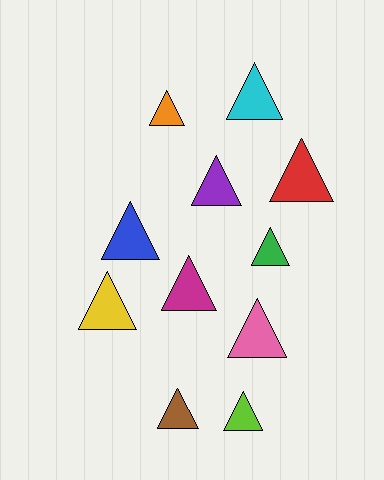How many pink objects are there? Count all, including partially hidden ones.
There is 1 pink object.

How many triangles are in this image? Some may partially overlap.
There are 11 triangles.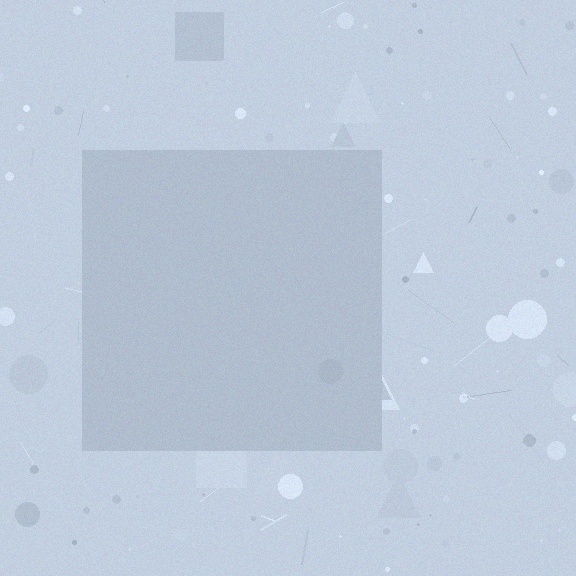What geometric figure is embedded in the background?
A square is embedded in the background.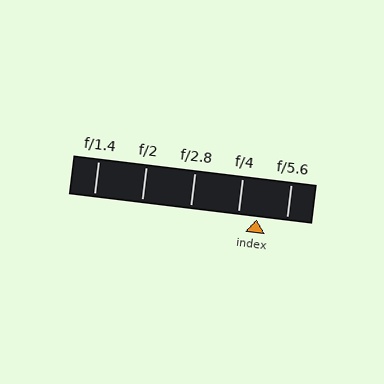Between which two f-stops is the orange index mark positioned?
The index mark is between f/4 and f/5.6.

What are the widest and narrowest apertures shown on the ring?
The widest aperture shown is f/1.4 and the narrowest is f/5.6.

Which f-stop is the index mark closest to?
The index mark is closest to f/4.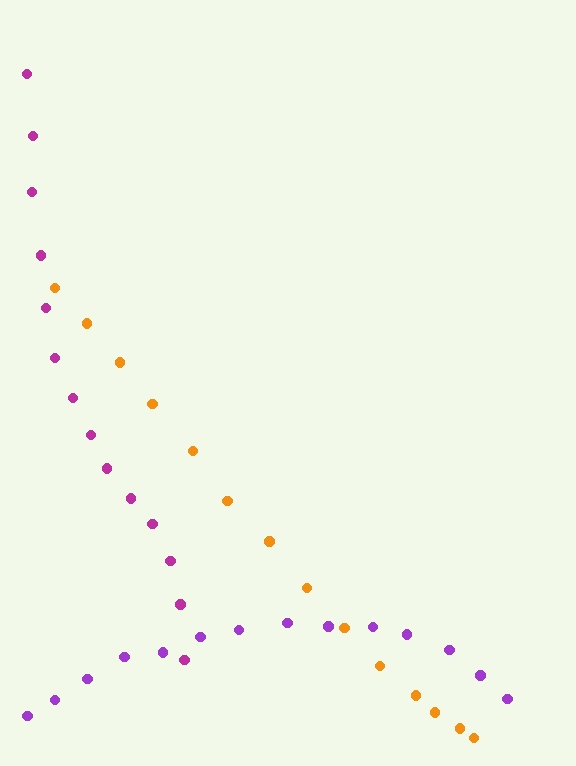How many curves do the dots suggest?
There are 3 distinct paths.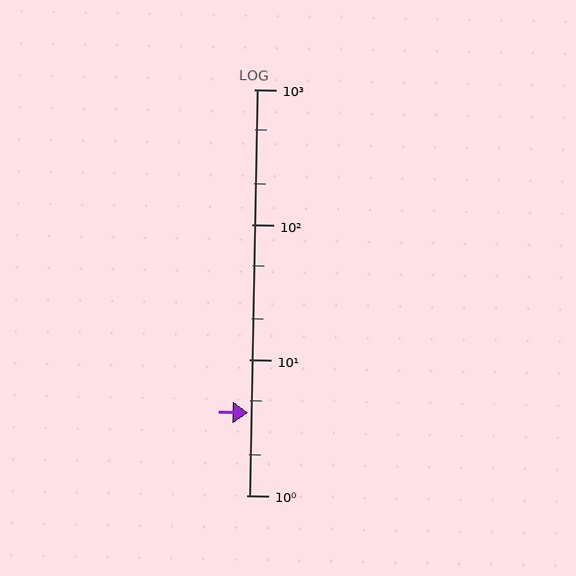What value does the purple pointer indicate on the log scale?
The pointer indicates approximately 4.1.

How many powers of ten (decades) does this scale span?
The scale spans 3 decades, from 1 to 1000.